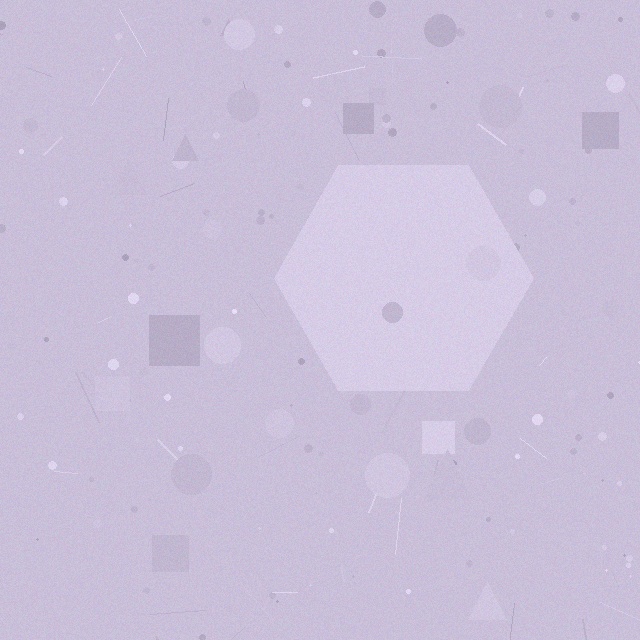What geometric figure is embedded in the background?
A hexagon is embedded in the background.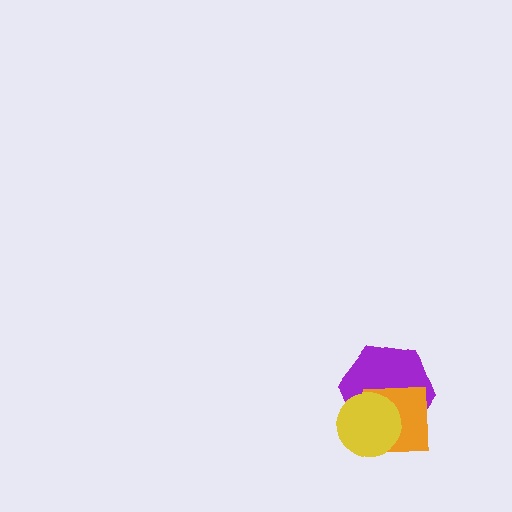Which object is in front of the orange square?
The yellow circle is in front of the orange square.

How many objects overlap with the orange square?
2 objects overlap with the orange square.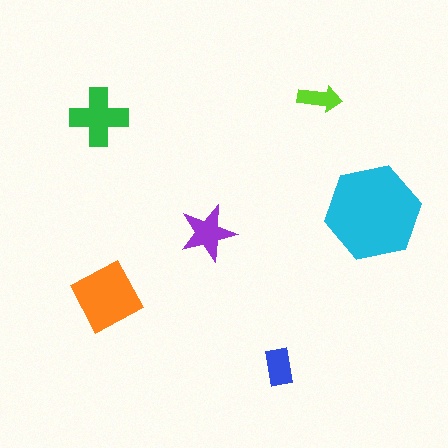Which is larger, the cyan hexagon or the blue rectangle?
The cyan hexagon.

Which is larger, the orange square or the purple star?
The orange square.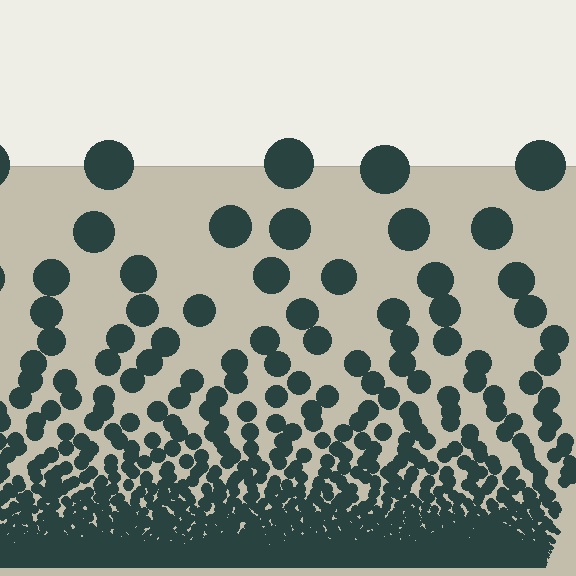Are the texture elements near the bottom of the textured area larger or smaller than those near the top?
Smaller. The gradient is inverted — elements near the bottom are smaller and denser.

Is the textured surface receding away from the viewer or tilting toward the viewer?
The surface appears to tilt toward the viewer. Texture elements get larger and sparser toward the top.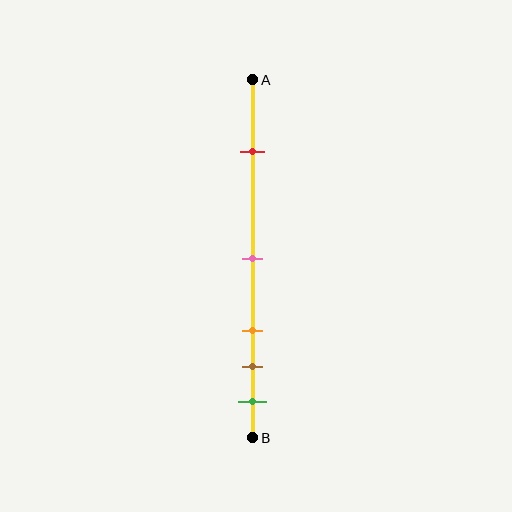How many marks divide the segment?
There are 5 marks dividing the segment.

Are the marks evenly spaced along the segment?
No, the marks are not evenly spaced.